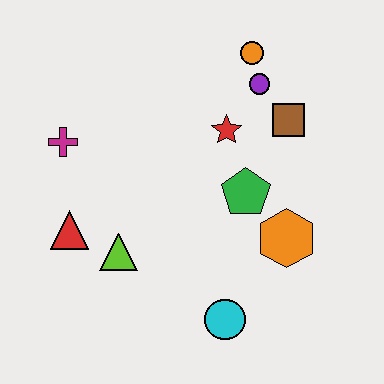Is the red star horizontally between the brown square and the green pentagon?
No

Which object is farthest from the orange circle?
The cyan circle is farthest from the orange circle.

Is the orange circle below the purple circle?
No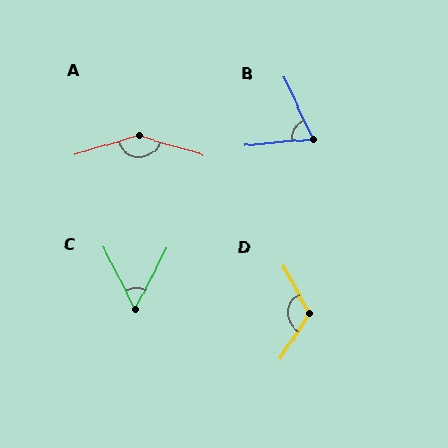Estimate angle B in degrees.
Approximately 69 degrees.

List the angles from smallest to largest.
C (54°), B (69°), D (118°), A (147°).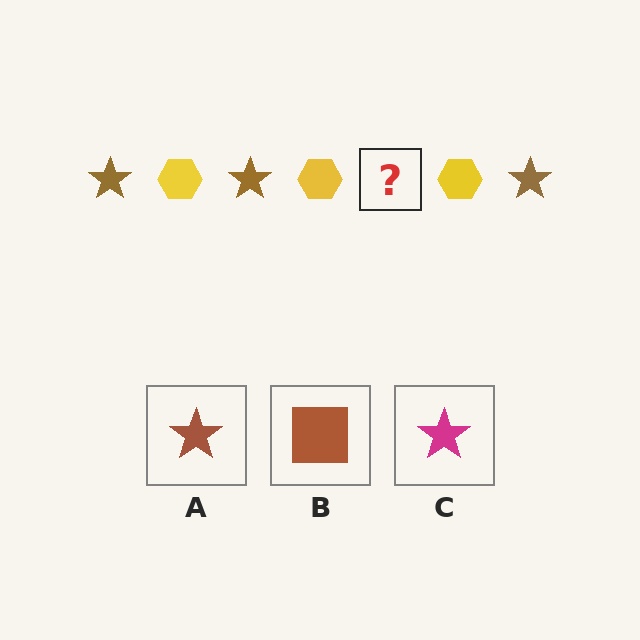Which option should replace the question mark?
Option A.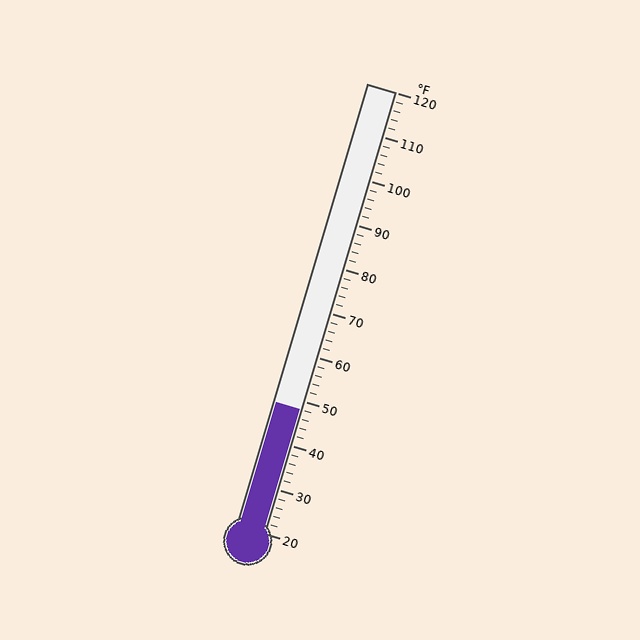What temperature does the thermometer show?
The thermometer shows approximately 48°F.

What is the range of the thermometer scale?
The thermometer scale ranges from 20°F to 120°F.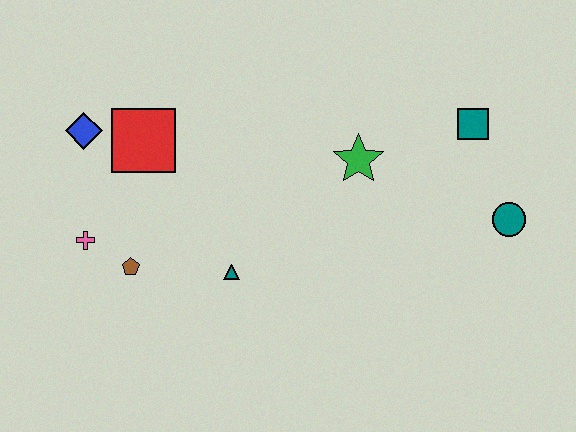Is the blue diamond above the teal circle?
Yes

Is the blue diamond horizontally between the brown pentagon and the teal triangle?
No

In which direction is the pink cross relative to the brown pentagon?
The pink cross is to the left of the brown pentagon.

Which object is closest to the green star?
The teal square is closest to the green star.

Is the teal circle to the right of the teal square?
Yes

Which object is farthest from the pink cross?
The teal circle is farthest from the pink cross.